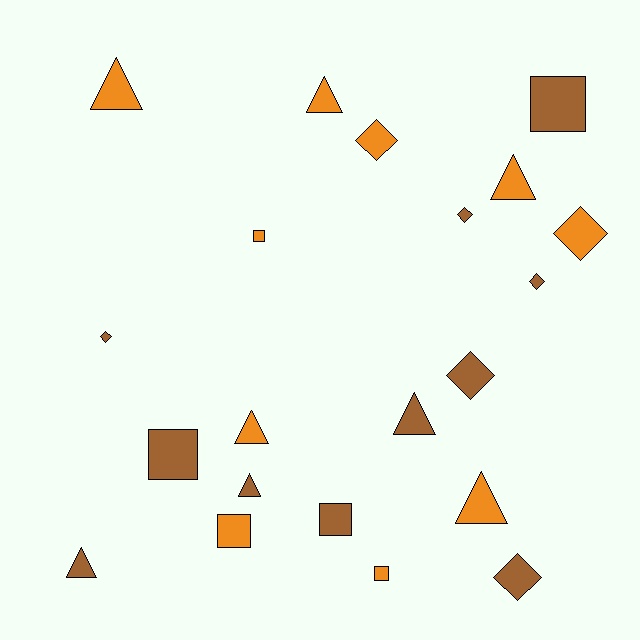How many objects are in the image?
There are 21 objects.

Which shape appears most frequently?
Triangle, with 8 objects.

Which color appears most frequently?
Brown, with 11 objects.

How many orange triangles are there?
There are 5 orange triangles.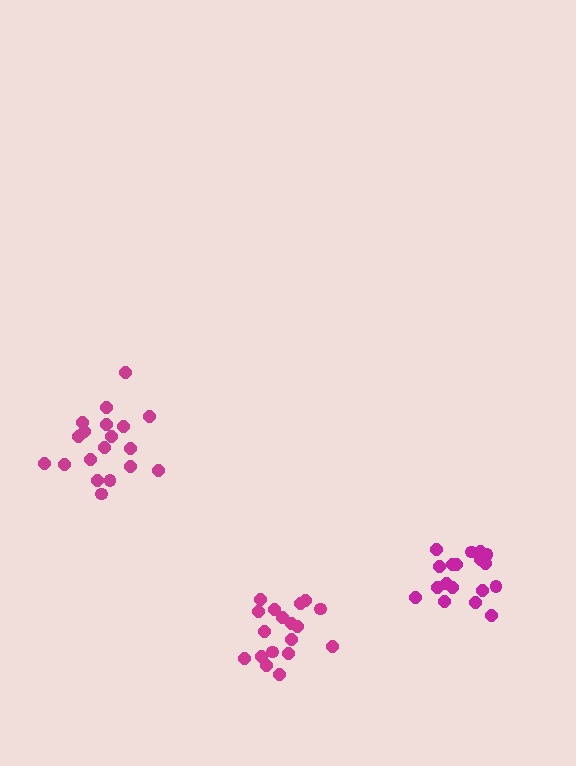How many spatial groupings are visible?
There are 3 spatial groupings.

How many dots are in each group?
Group 1: 18 dots, Group 2: 18 dots, Group 3: 19 dots (55 total).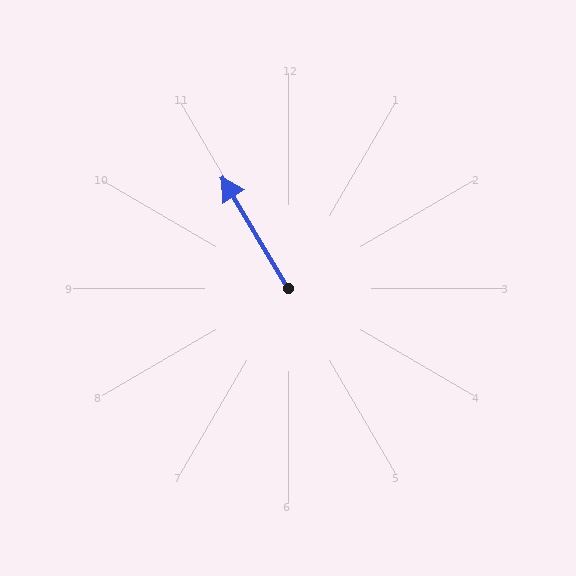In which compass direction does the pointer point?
Northwest.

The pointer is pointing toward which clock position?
Roughly 11 o'clock.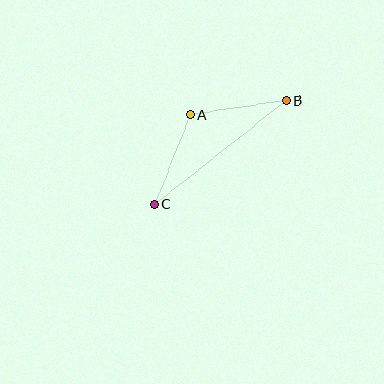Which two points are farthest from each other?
Points B and C are farthest from each other.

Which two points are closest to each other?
Points A and C are closest to each other.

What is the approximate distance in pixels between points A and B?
The distance between A and B is approximately 97 pixels.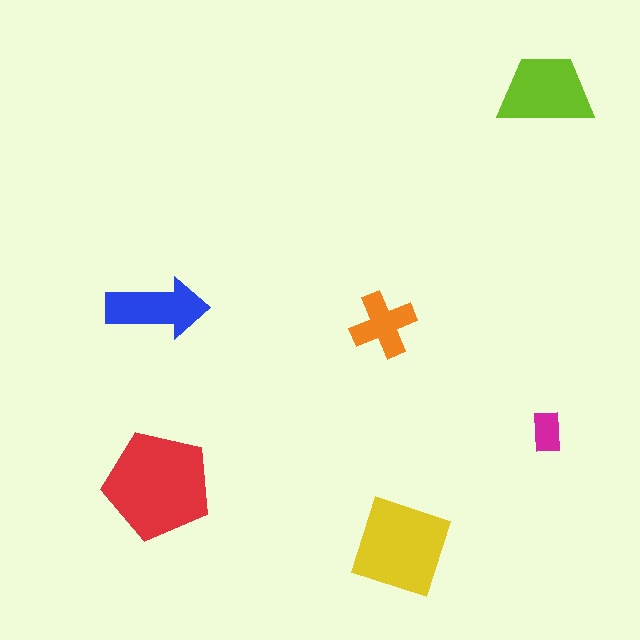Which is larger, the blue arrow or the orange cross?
The blue arrow.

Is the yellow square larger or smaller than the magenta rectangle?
Larger.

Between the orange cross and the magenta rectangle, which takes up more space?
The orange cross.